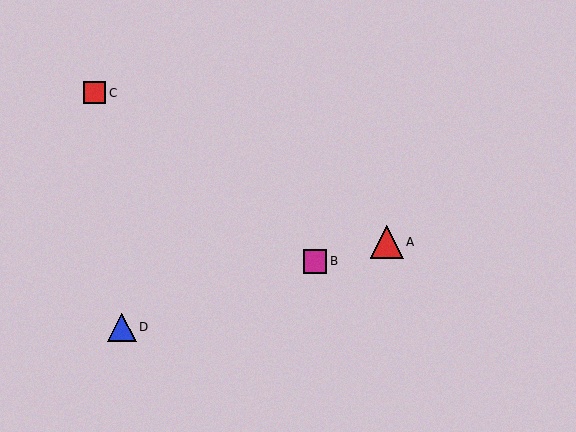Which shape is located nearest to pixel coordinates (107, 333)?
The blue triangle (labeled D) at (122, 328) is nearest to that location.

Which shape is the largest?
The red triangle (labeled A) is the largest.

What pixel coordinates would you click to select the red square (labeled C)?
Click at (95, 93) to select the red square C.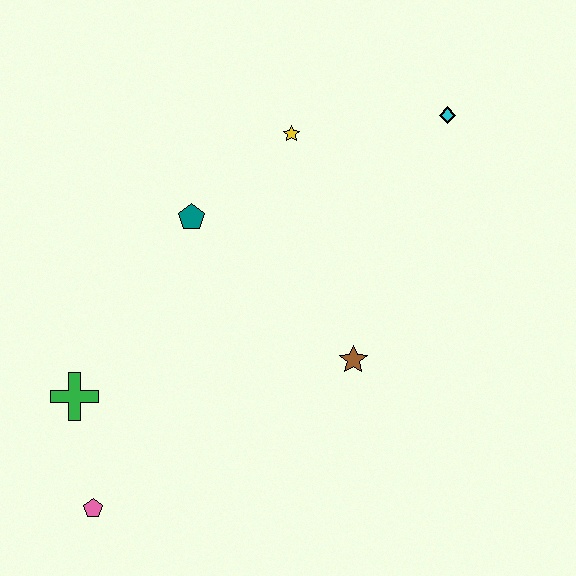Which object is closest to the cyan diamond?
The yellow star is closest to the cyan diamond.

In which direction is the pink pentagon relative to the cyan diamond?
The pink pentagon is below the cyan diamond.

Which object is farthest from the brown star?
The pink pentagon is farthest from the brown star.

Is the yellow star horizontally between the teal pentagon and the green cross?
No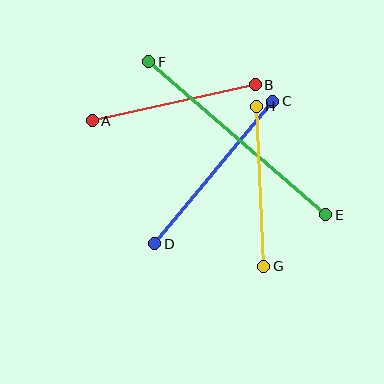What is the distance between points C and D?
The distance is approximately 185 pixels.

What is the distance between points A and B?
The distance is approximately 167 pixels.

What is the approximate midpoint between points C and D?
The midpoint is at approximately (214, 173) pixels.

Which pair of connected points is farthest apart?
Points E and F are farthest apart.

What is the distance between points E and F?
The distance is approximately 234 pixels.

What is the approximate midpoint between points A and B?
The midpoint is at approximately (174, 103) pixels.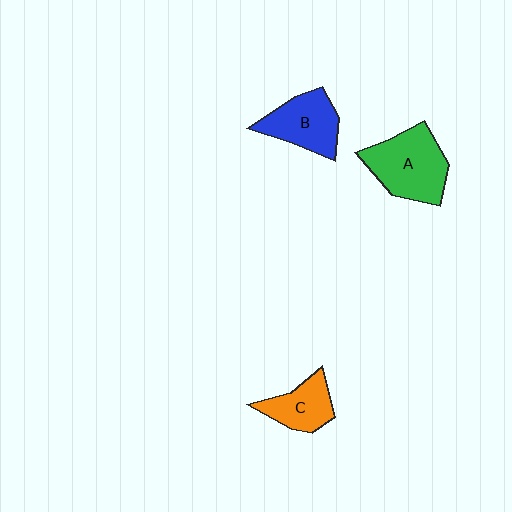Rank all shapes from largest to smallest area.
From largest to smallest: A (green), B (blue), C (orange).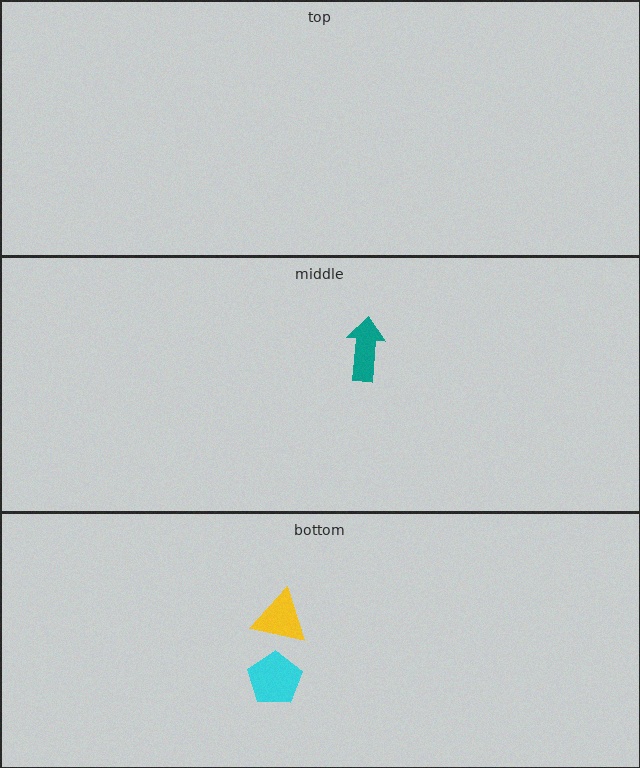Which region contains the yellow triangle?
The bottom region.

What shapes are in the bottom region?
The cyan pentagon, the yellow triangle.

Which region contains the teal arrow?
The middle region.